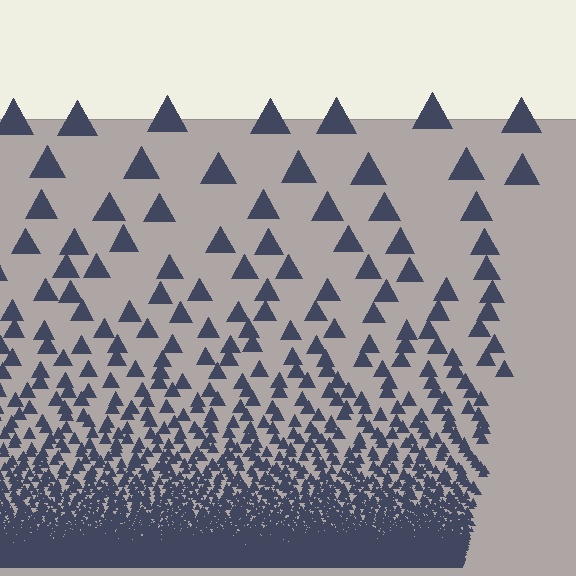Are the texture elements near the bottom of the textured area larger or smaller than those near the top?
Smaller. The gradient is inverted — elements near the bottom are smaller and denser.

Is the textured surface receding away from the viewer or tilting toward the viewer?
The surface appears to tilt toward the viewer. Texture elements get larger and sparser toward the top.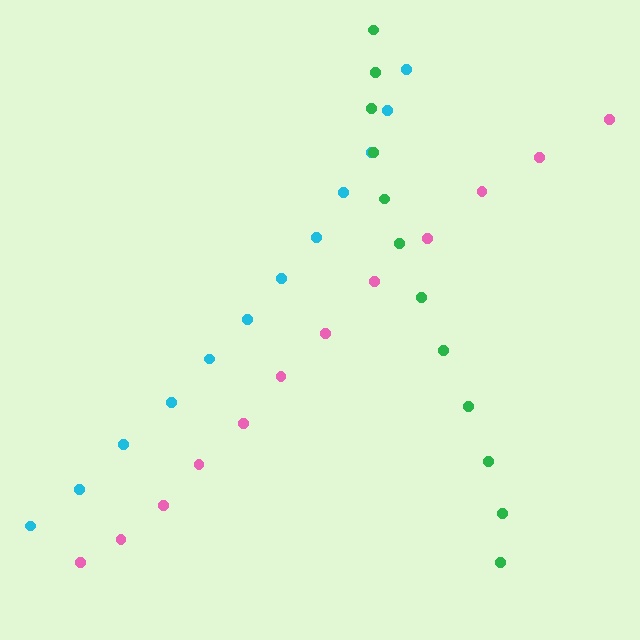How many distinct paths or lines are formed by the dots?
There are 3 distinct paths.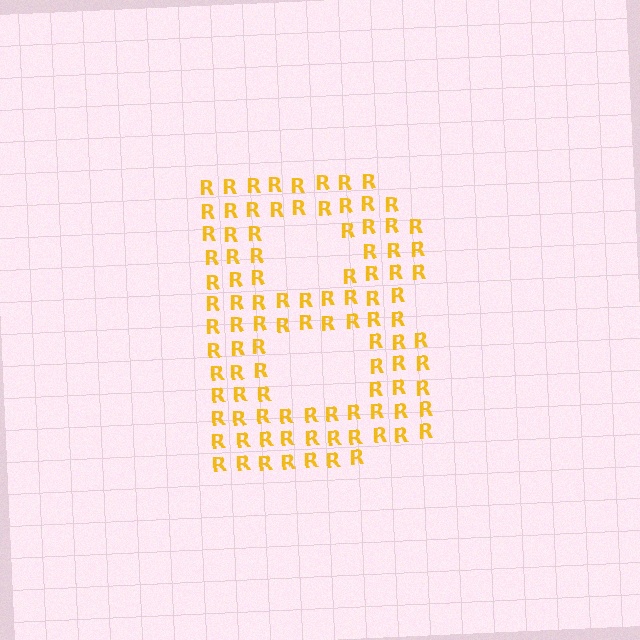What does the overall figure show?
The overall figure shows the letter B.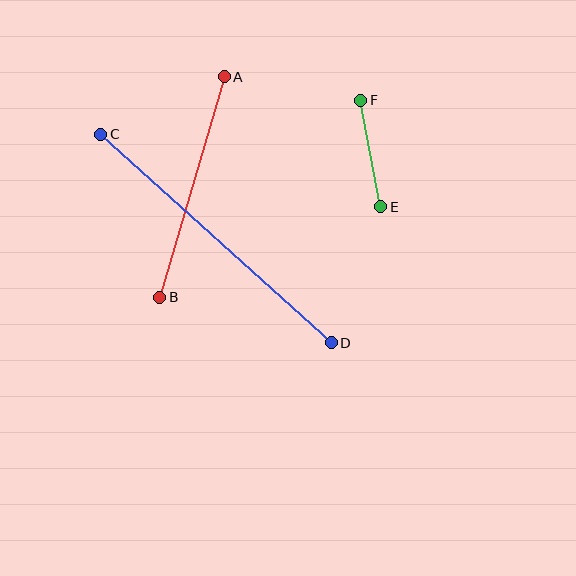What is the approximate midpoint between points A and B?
The midpoint is at approximately (192, 187) pixels.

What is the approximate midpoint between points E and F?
The midpoint is at approximately (371, 153) pixels.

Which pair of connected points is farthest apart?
Points C and D are farthest apart.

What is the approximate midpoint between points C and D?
The midpoint is at approximately (216, 238) pixels.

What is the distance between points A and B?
The distance is approximately 230 pixels.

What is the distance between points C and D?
The distance is approximately 311 pixels.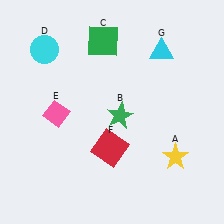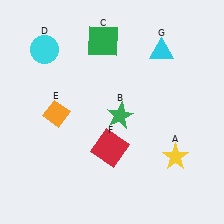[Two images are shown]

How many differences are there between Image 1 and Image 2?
There is 1 difference between the two images.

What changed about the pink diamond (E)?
In Image 1, E is pink. In Image 2, it changed to orange.